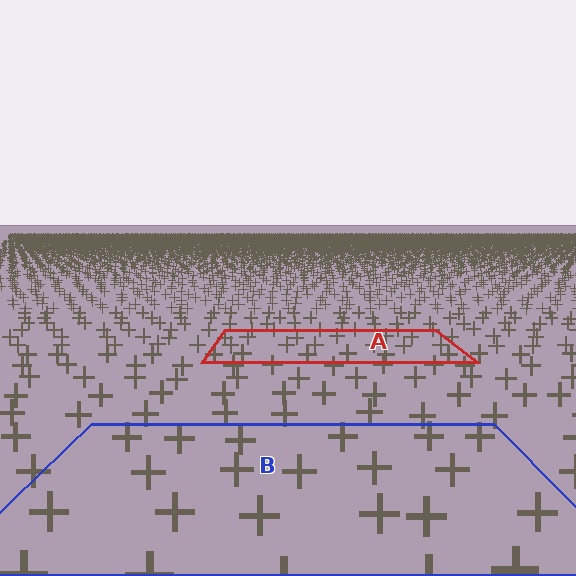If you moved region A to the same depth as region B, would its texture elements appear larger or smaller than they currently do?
They would appear larger. At a closer depth, the same texture elements are projected at a bigger on-screen size.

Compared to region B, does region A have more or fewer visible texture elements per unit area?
Region A has more texture elements per unit area — they are packed more densely because it is farther away.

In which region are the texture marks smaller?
The texture marks are smaller in region A, because it is farther away.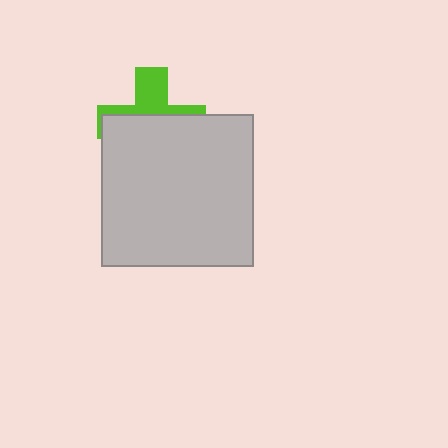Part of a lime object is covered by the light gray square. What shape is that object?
It is a cross.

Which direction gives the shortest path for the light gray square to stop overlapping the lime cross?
Moving down gives the shortest separation.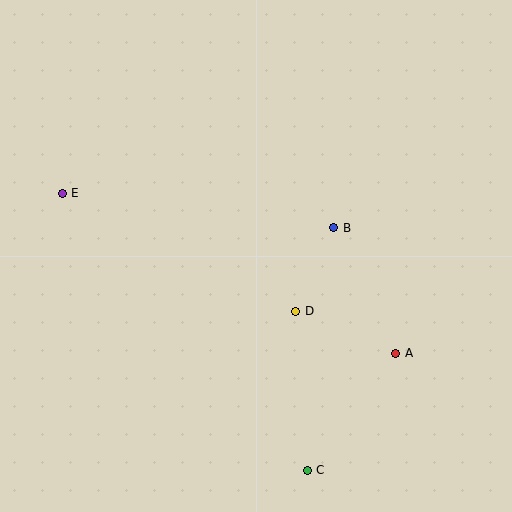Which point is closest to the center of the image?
Point D at (296, 311) is closest to the center.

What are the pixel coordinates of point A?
Point A is at (396, 353).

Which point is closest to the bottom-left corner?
Point C is closest to the bottom-left corner.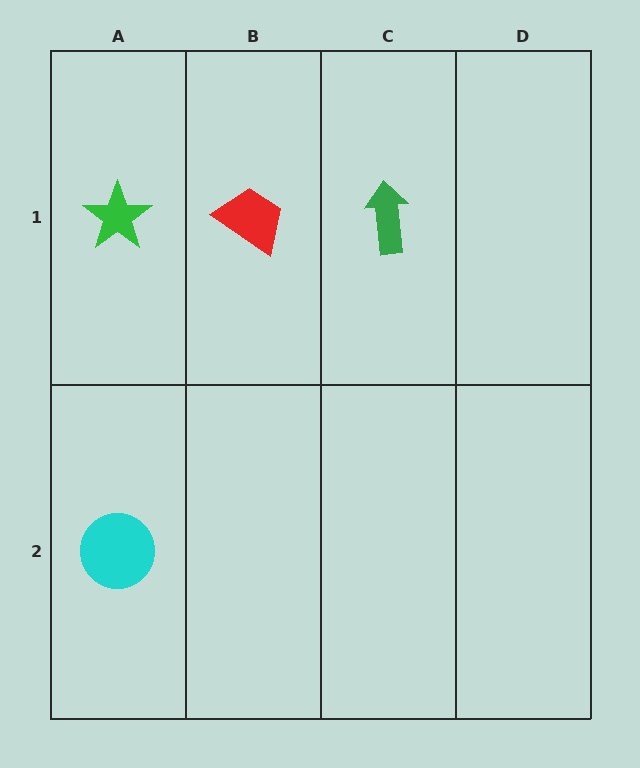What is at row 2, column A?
A cyan circle.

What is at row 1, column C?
A green arrow.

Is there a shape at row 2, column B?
No, that cell is empty.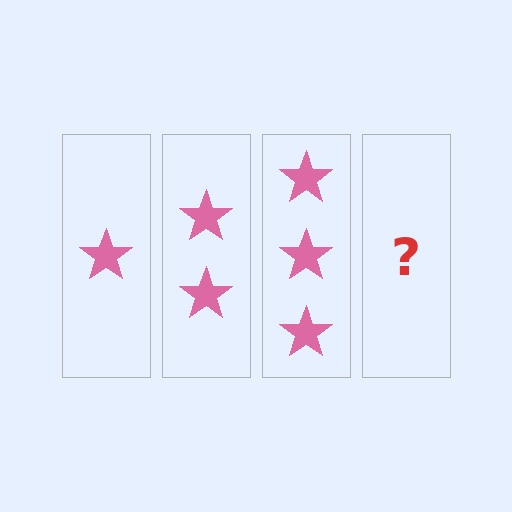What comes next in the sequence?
The next element should be 4 stars.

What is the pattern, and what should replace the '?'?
The pattern is that each step adds one more star. The '?' should be 4 stars.